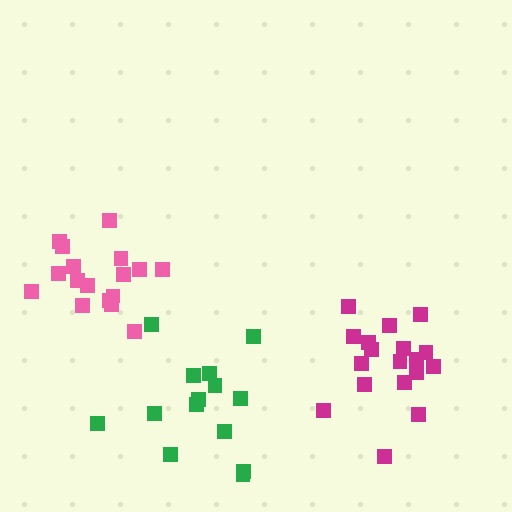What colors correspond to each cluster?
The clusters are colored: pink, magenta, green.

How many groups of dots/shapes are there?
There are 3 groups.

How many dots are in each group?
Group 1: 17 dots, Group 2: 18 dots, Group 3: 14 dots (49 total).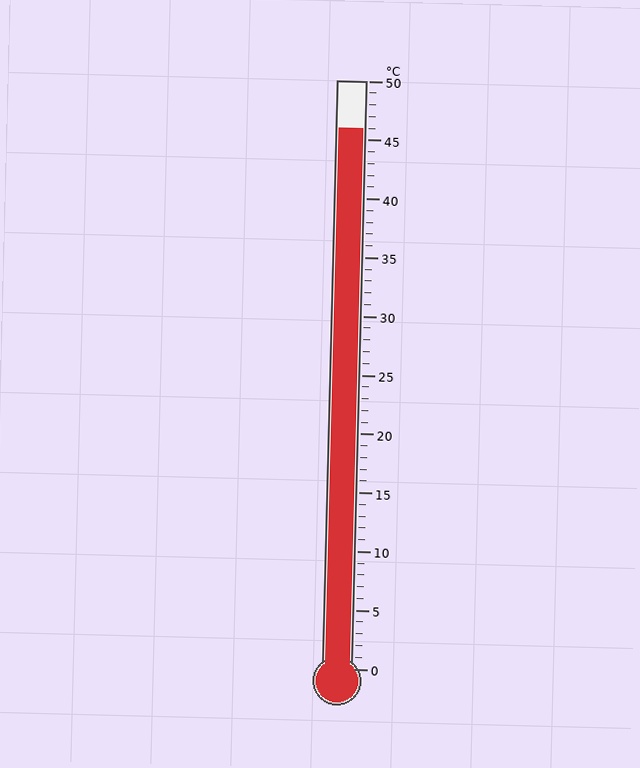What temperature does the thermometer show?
The thermometer shows approximately 46°C.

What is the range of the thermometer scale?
The thermometer scale ranges from 0°C to 50°C.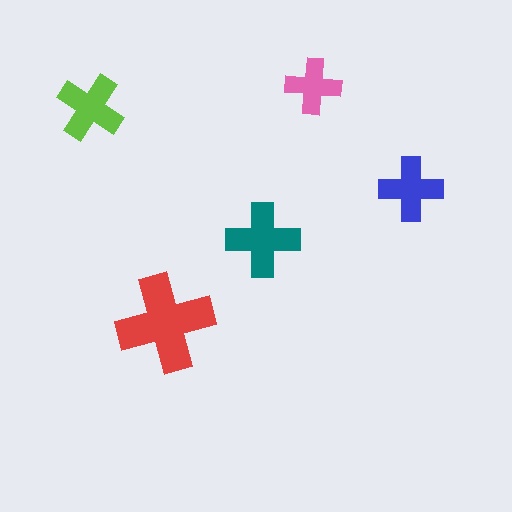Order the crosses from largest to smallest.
the red one, the teal one, the lime one, the blue one, the pink one.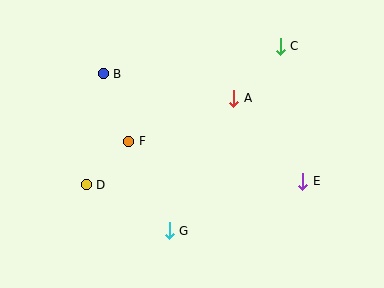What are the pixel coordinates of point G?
Point G is at (169, 231).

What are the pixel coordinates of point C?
Point C is at (280, 46).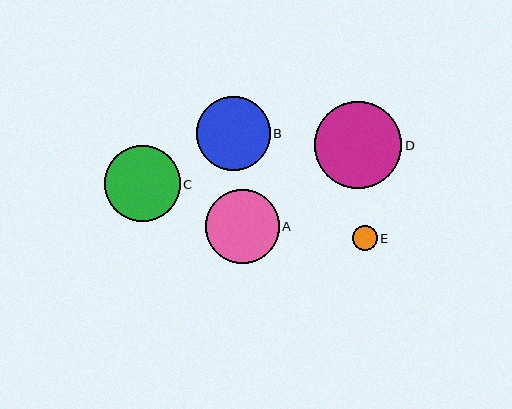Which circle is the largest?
Circle D is the largest with a size of approximately 87 pixels.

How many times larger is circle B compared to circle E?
Circle B is approximately 2.9 times the size of circle E.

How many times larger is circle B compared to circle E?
Circle B is approximately 2.9 times the size of circle E.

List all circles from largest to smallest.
From largest to smallest: D, C, B, A, E.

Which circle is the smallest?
Circle E is the smallest with a size of approximately 25 pixels.